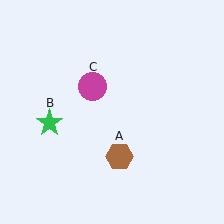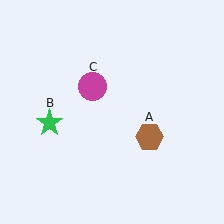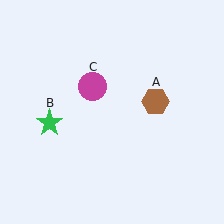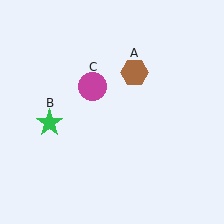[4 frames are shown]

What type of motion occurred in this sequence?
The brown hexagon (object A) rotated counterclockwise around the center of the scene.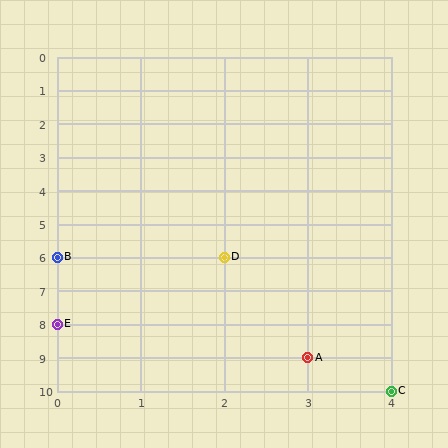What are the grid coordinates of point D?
Point D is at grid coordinates (2, 6).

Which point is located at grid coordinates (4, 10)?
Point C is at (4, 10).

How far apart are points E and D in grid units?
Points E and D are 2 columns and 2 rows apart (about 2.8 grid units diagonally).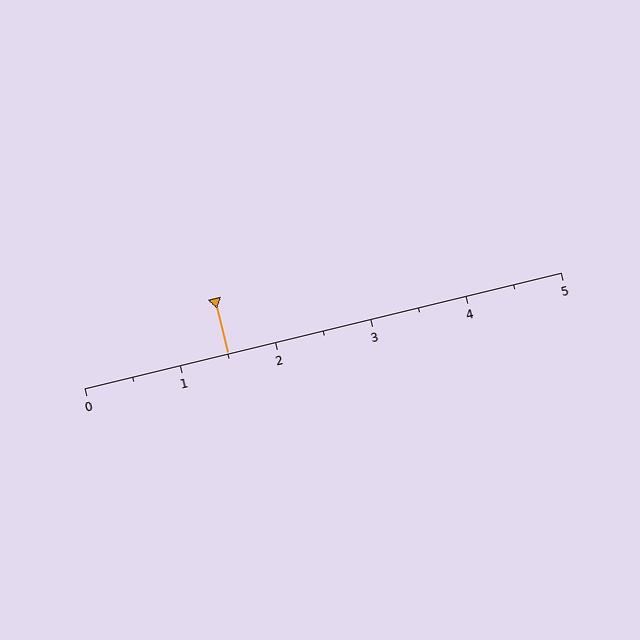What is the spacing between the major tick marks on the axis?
The major ticks are spaced 1 apart.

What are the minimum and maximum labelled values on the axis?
The axis runs from 0 to 5.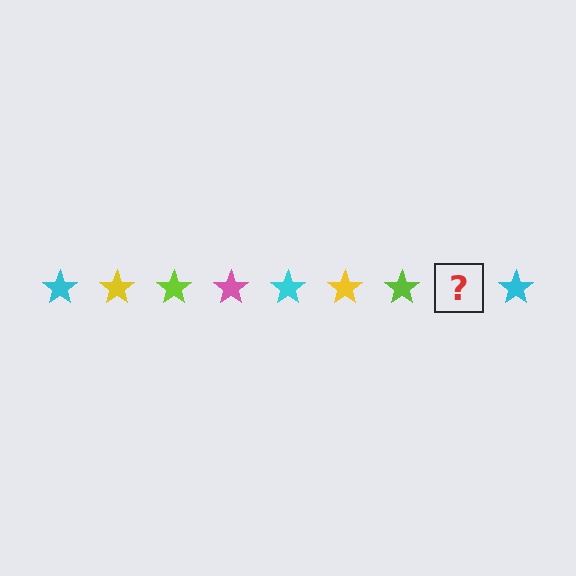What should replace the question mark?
The question mark should be replaced with a pink star.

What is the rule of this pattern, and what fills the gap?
The rule is that the pattern cycles through cyan, yellow, lime, pink stars. The gap should be filled with a pink star.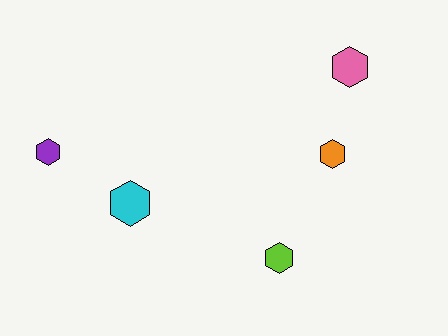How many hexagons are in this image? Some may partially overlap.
There are 5 hexagons.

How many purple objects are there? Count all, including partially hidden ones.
There is 1 purple object.